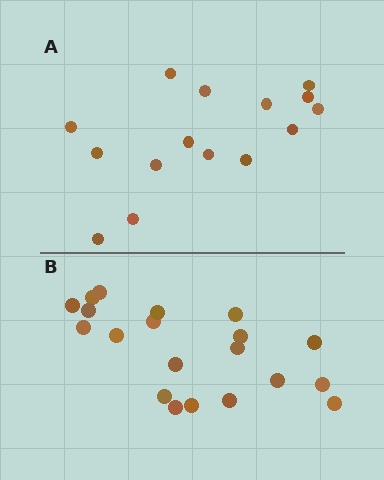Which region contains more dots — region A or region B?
Region B (the bottom region) has more dots.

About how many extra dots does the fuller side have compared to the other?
Region B has about 5 more dots than region A.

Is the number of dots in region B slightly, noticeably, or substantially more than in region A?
Region B has noticeably more, but not dramatically so. The ratio is roughly 1.3 to 1.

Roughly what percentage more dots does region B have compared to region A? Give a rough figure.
About 35% more.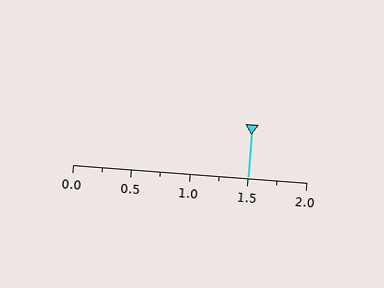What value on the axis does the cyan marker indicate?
The marker indicates approximately 1.5.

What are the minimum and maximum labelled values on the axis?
The axis runs from 0.0 to 2.0.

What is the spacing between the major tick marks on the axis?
The major ticks are spaced 0.5 apart.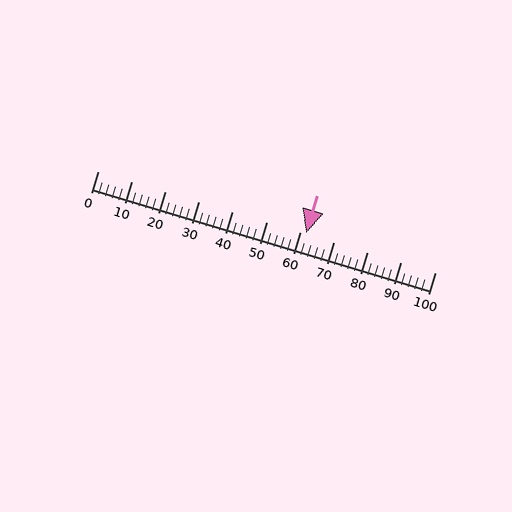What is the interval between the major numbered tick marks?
The major tick marks are spaced 10 units apart.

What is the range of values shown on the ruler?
The ruler shows values from 0 to 100.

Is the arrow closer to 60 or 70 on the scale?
The arrow is closer to 60.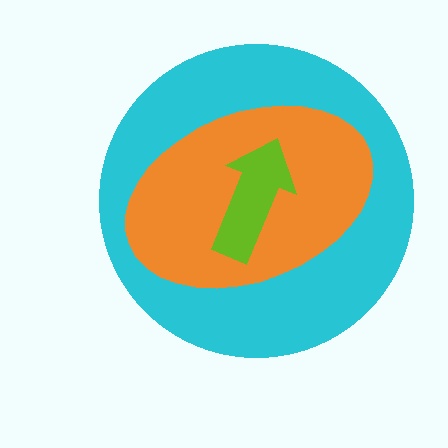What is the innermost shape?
The lime arrow.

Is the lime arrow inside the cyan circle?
Yes.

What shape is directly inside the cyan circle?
The orange ellipse.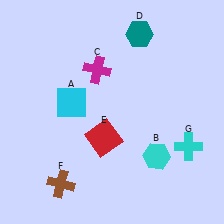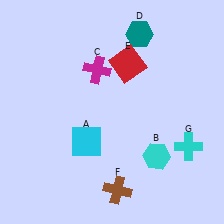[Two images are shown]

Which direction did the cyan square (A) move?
The cyan square (A) moved down.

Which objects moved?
The objects that moved are: the cyan square (A), the red square (E), the brown cross (F).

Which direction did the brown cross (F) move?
The brown cross (F) moved right.